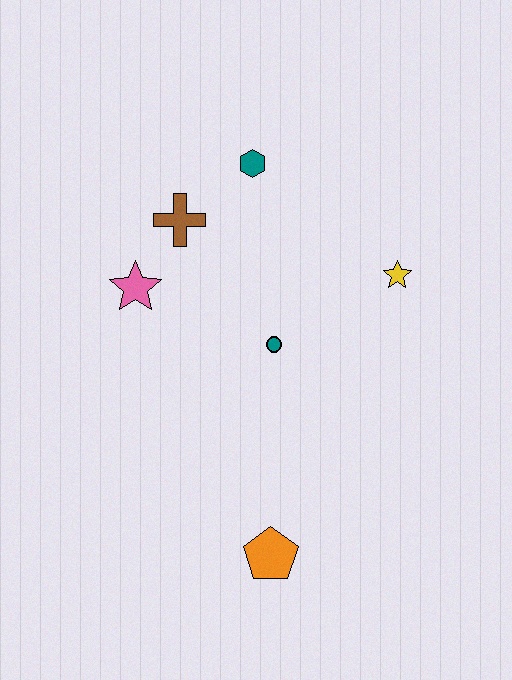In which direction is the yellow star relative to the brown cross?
The yellow star is to the right of the brown cross.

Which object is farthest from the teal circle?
The orange pentagon is farthest from the teal circle.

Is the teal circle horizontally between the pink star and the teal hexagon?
No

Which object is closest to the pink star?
The brown cross is closest to the pink star.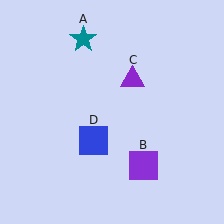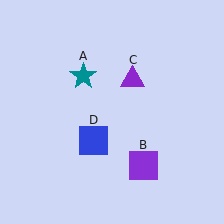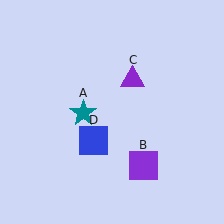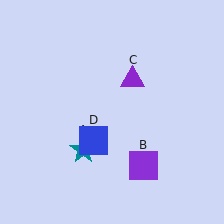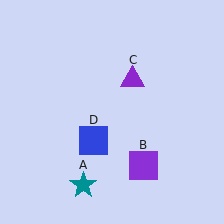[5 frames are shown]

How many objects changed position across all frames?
1 object changed position: teal star (object A).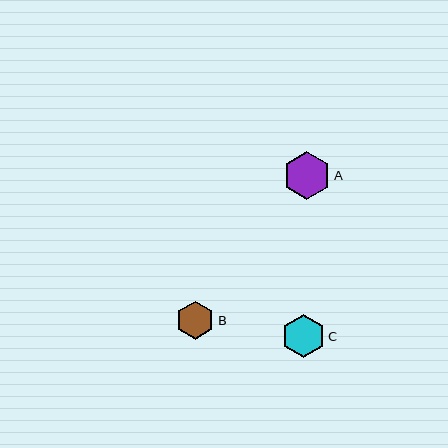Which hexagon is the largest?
Hexagon A is the largest with a size of approximately 48 pixels.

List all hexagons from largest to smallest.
From largest to smallest: A, C, B.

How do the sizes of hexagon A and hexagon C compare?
Hexagon A and hexagon C are approximately the same size.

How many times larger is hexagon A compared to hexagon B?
Hexagon A is approximately 1.2 times the size of hexagon B.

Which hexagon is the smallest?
Hexagon B is the smallest with a size of approximately 39 pixels.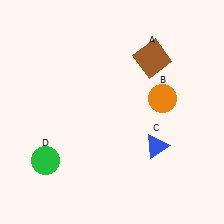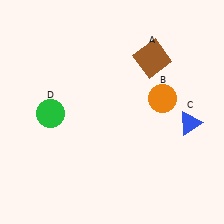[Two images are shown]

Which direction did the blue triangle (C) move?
The blue triangle (C) moved right.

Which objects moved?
The objects that moved are: the blue triangle (C), the green circle (D).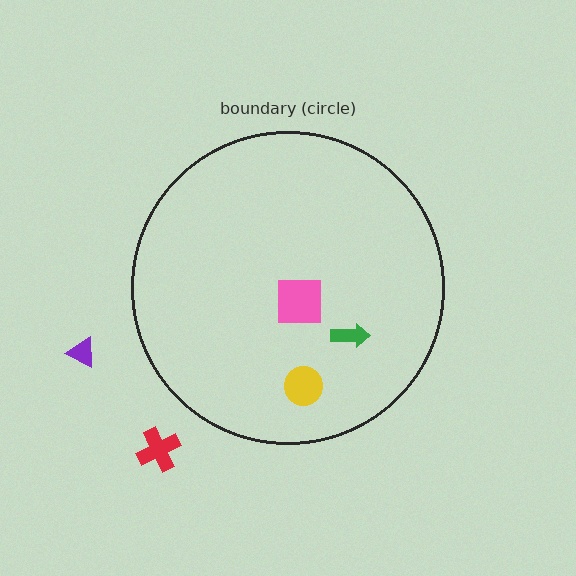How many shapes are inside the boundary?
3 inside, 2 outside.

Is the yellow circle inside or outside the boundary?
Inside.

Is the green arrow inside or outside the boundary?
Inside.